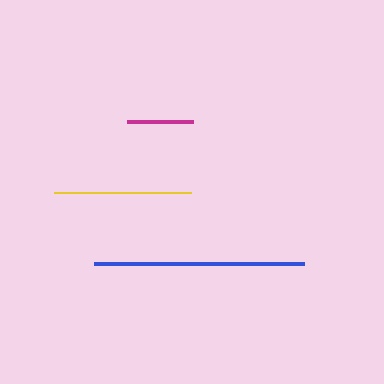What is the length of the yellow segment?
The yellow segment is approximately 136 pixels long.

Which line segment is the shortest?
The magenta line is the shortest at approximately 66 pixels.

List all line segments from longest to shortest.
From longest to shortest: blue, yellow, magenta.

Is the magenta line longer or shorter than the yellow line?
The yellow line is longer than the magenta line.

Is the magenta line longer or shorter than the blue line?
The blue line is longer than the magenta line.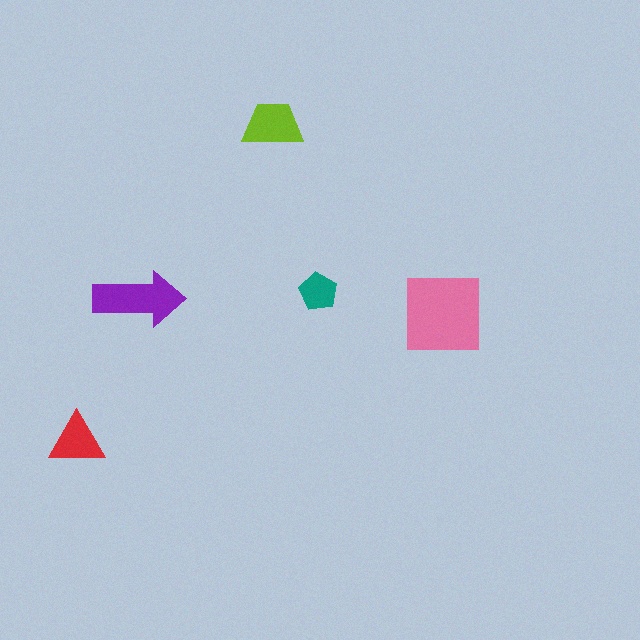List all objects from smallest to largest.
The teal pentagon, the red triangle, the lime trapezoid, the purple arrow, the pink square.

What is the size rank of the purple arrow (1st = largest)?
2nd.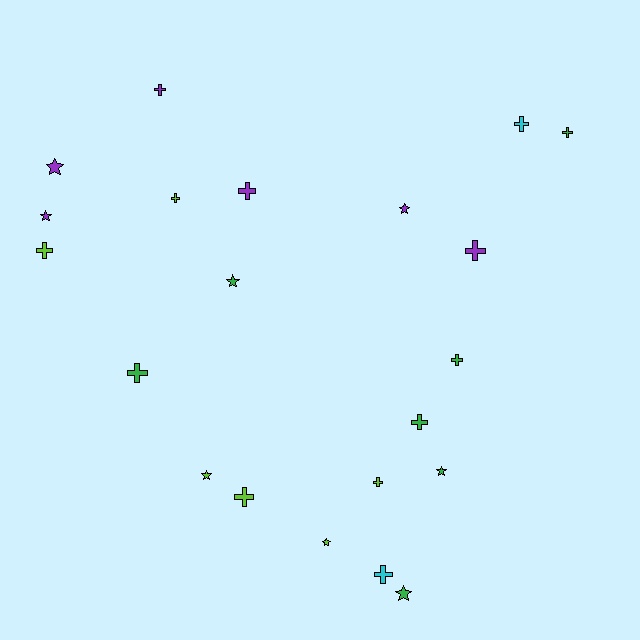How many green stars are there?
There are 3 green stars.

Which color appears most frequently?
Green, with 7 objects.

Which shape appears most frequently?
Cross, with 13 objects.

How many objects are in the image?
There are 21 objects.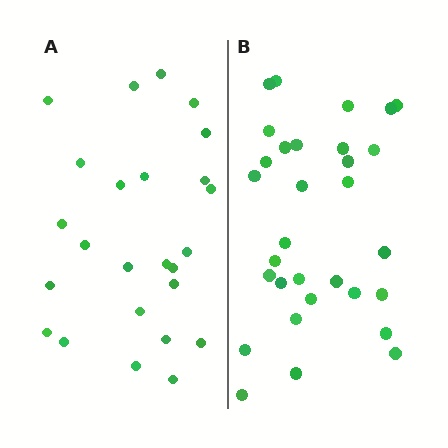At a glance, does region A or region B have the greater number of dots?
Region B (the right region) has more dots.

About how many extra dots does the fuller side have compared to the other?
Region B has about 6 more dots than region A.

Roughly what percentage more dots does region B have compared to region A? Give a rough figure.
About 25% more.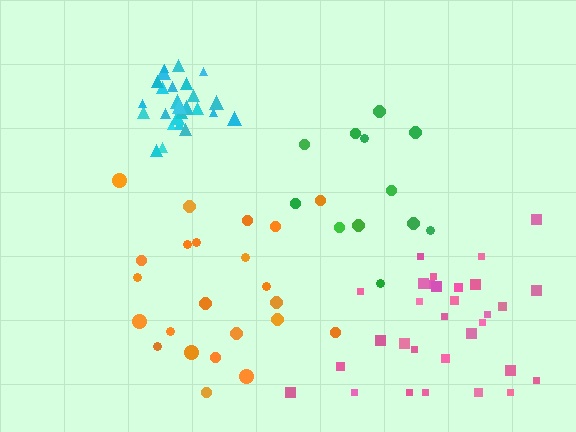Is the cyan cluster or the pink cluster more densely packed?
Cyan.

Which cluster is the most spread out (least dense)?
Green.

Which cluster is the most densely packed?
Cyan.